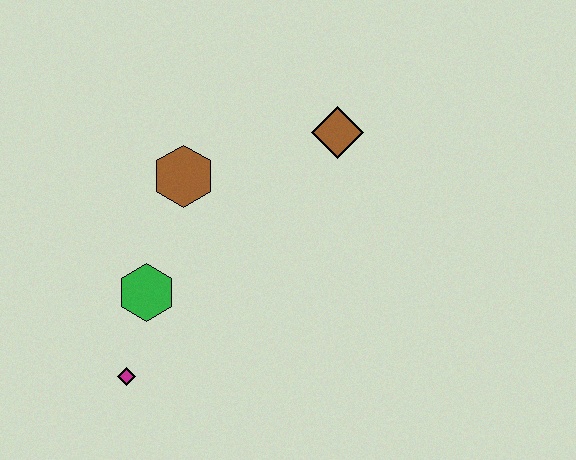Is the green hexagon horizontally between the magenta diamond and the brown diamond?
Yes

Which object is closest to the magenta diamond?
The green hexagon is closest to the magenta diamond.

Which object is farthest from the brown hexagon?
The magenta diamond is farthest from the brown hexagon.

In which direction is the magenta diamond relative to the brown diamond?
The magenta diamond is below the brown diamond.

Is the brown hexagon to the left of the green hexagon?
No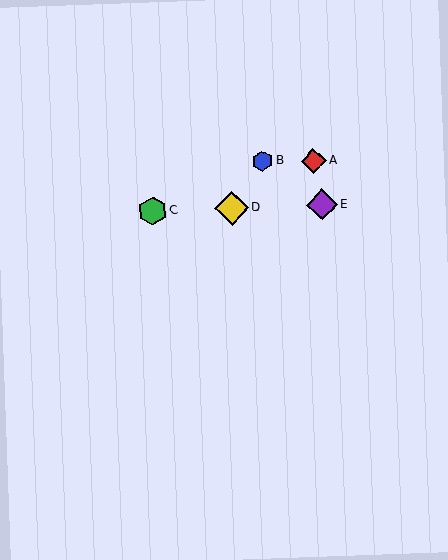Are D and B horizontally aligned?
No, D is at y≈208 and B is at y≈161.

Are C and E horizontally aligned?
Yes, both are at y≈211.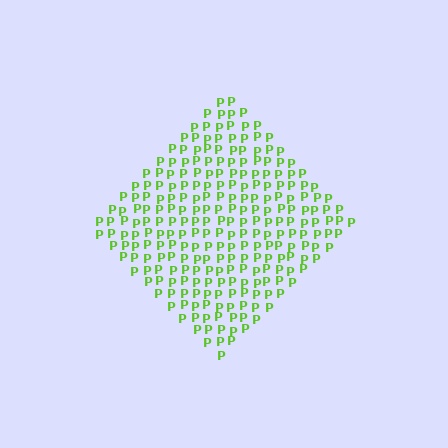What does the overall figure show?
The overall figure shows a diamond.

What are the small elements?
The small elements are letter P's.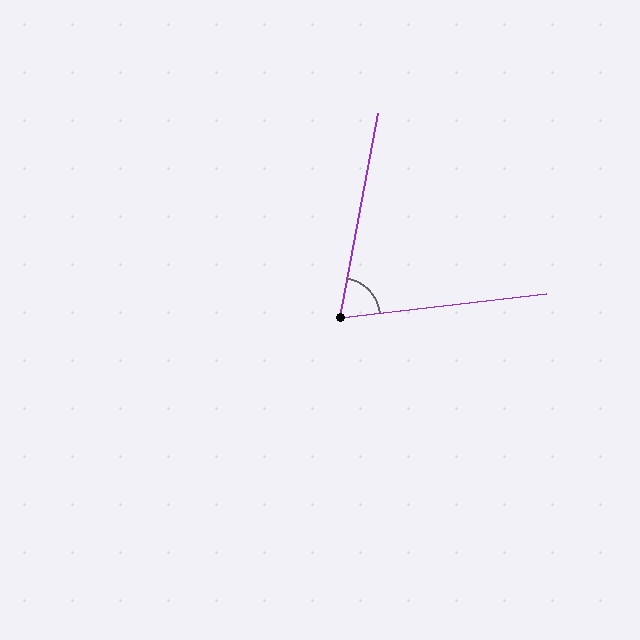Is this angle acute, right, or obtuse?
It is acute.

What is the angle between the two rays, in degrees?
Approximately 73 degrees.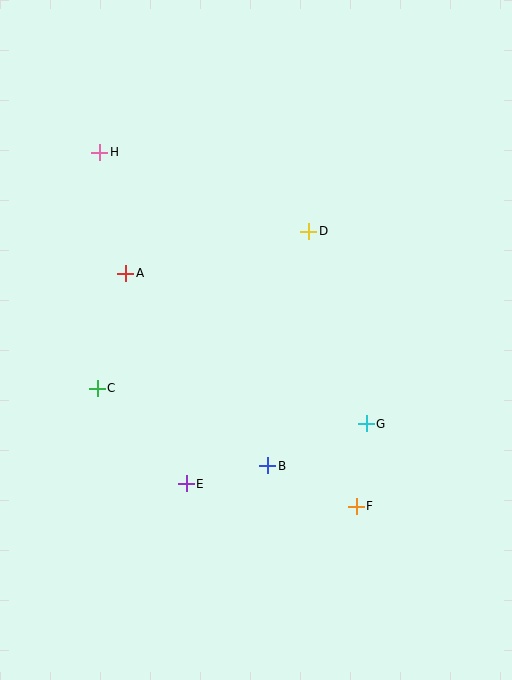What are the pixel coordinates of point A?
Point A is at (126, 273).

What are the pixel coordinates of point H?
Point H is at (100, 152).